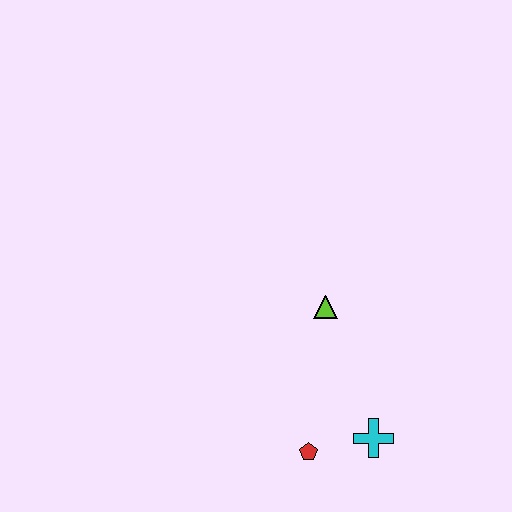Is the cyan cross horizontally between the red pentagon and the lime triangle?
No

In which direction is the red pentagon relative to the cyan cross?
The red pentagon is to the left of the cyan cross.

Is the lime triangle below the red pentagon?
No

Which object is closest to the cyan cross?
The red pentagon is closest to the cyan cross.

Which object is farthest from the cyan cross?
The lime triangle is farthest from the cyan cross.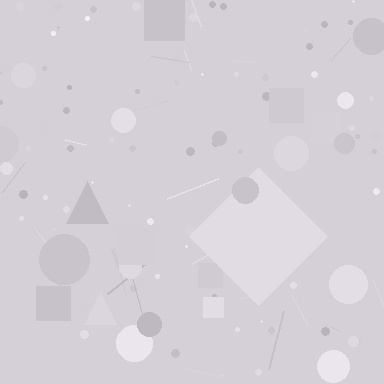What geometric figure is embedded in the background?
A diamond is embedded in the background.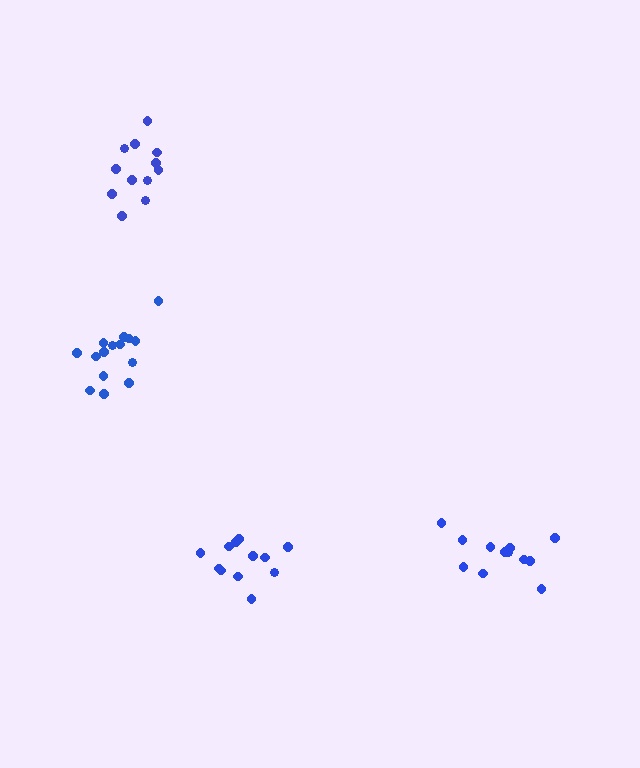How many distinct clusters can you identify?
There are 4 distinct clusters.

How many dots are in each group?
Group 1: 12 dots, Group 2: 12 dots, Group 3: 15 dots, Group 4: 12 dots (51 total).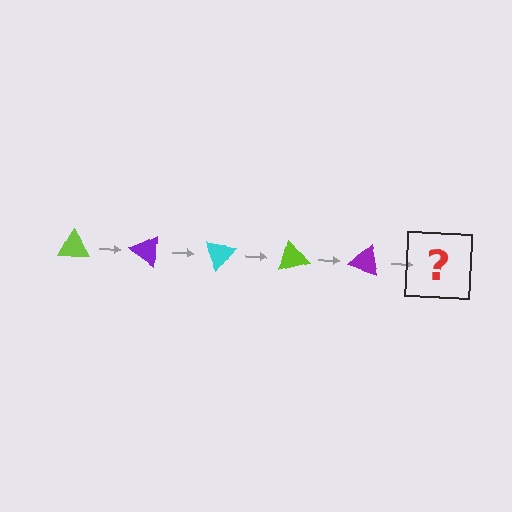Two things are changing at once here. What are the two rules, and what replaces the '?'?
The two rules are that it rotates 35 degrees each step and the color cycles through lime, purple, and cyan. The '?' should be a cyan triangle, rotated 175 degrees from the start.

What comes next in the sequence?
The next element should be a cyan triangle, rotated 175 degrees from the start.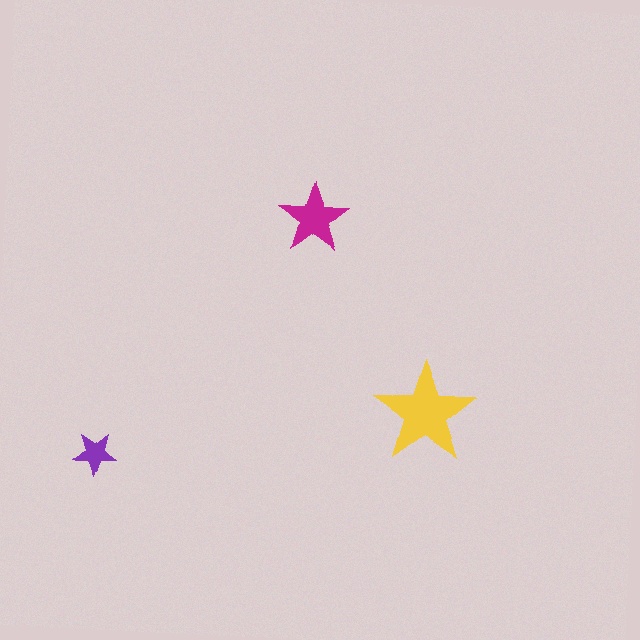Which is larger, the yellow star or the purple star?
The yellow one.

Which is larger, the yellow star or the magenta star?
The yellow one.